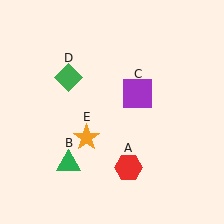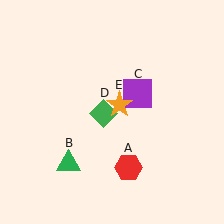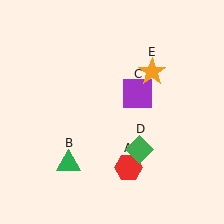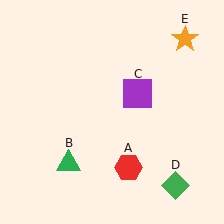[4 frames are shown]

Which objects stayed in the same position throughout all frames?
Red hexagon (object A) and green triangle (object B) and purple square (object C) remained stationary.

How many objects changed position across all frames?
2 objects changed position: green diamond (object D), orange star (object E).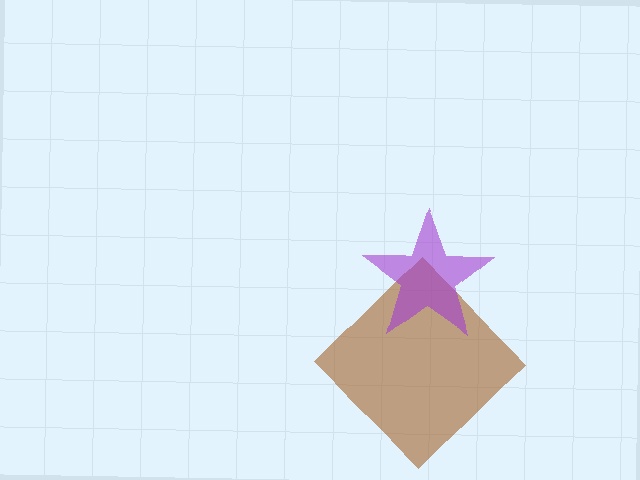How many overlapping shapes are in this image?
There are 2 overlapping shapes in the image.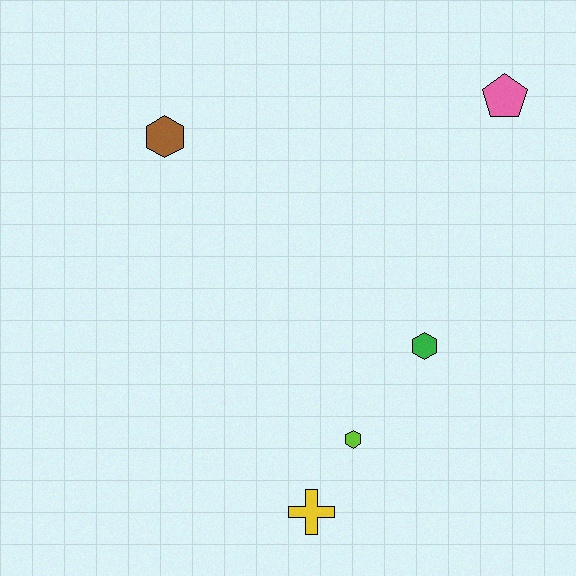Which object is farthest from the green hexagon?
The brown hexagon is farthest from the green hexagon.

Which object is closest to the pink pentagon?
The green hexagon is closest to the pink pentagon.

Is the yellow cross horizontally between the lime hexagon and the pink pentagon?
No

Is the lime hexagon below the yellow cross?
No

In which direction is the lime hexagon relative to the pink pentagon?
The lime hexagon is below the pink pentagon.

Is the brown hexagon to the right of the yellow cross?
No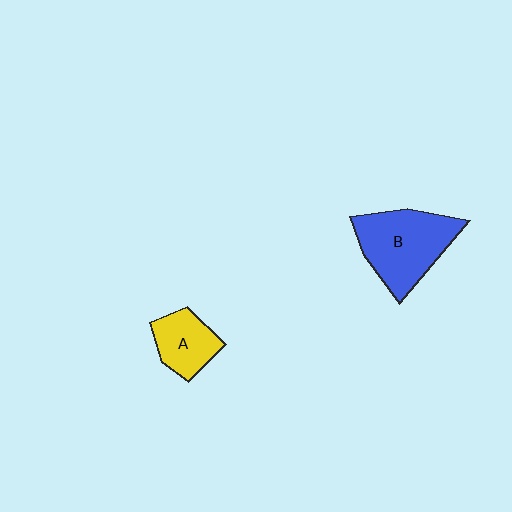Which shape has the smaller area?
Shape A (yellow).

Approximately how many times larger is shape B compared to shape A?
Approximately 1.8 times.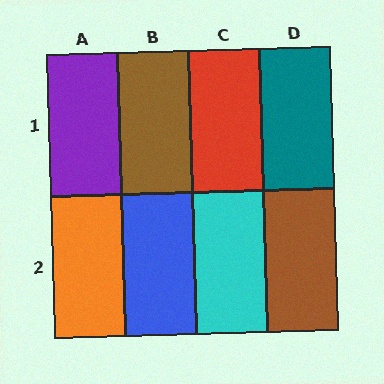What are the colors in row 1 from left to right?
Purple, brown, red, teal.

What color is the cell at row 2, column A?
Orange.